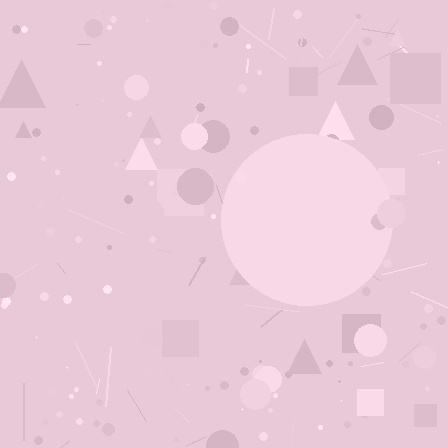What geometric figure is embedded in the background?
A circle is embedded in the background.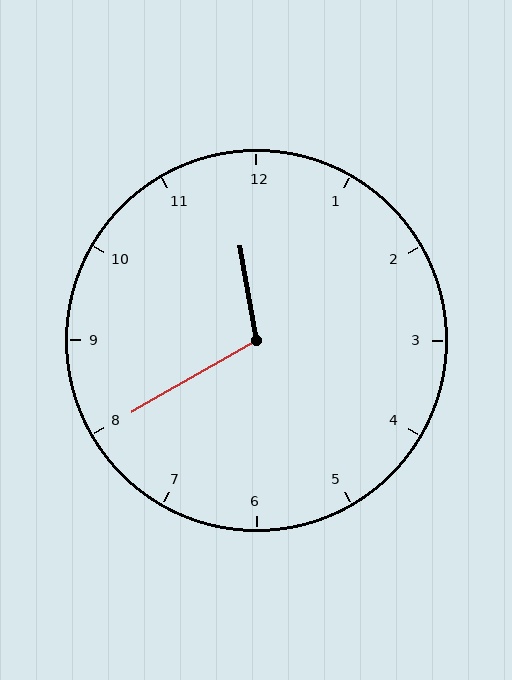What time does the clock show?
11:40.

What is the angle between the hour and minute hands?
Approximately 110 degrees.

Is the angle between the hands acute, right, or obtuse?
It is obtuse.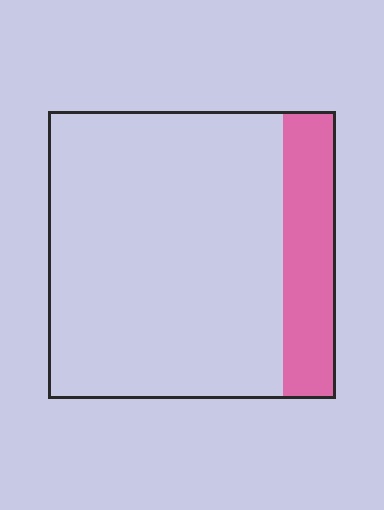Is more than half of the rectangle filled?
No.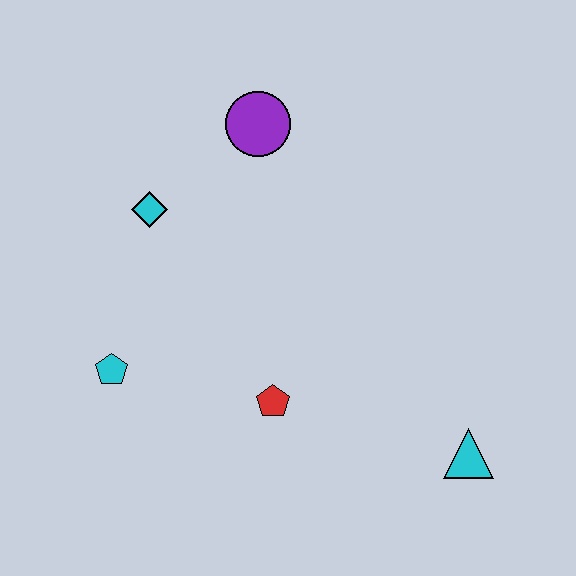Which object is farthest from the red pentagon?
The purple circle is farthest from the red pentagon.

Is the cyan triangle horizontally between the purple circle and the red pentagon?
No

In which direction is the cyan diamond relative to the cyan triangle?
The cyan diamond is to the left of the cyan triangle.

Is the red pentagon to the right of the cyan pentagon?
Yes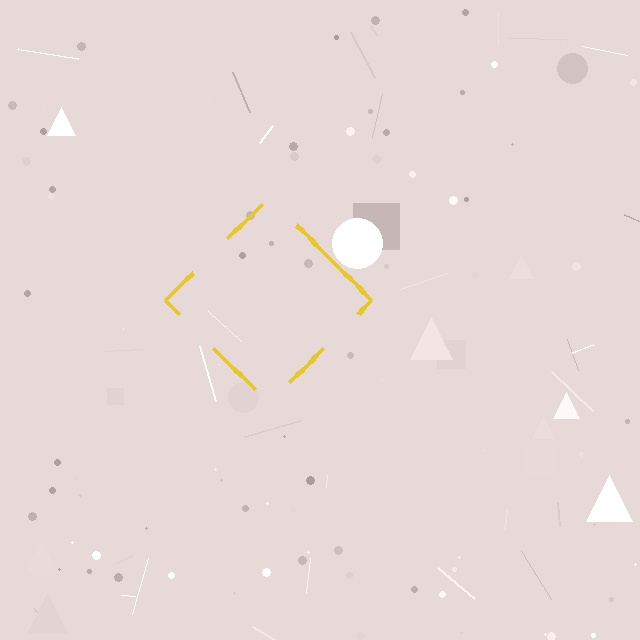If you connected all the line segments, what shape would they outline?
They would outline a diamond.